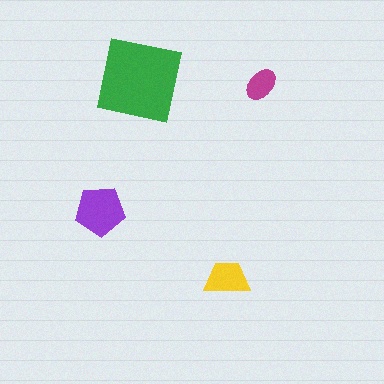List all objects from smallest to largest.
The magenta ellipse, the yellow trapezoid, the purple pentagon, the green square.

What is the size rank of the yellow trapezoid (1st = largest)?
3rd.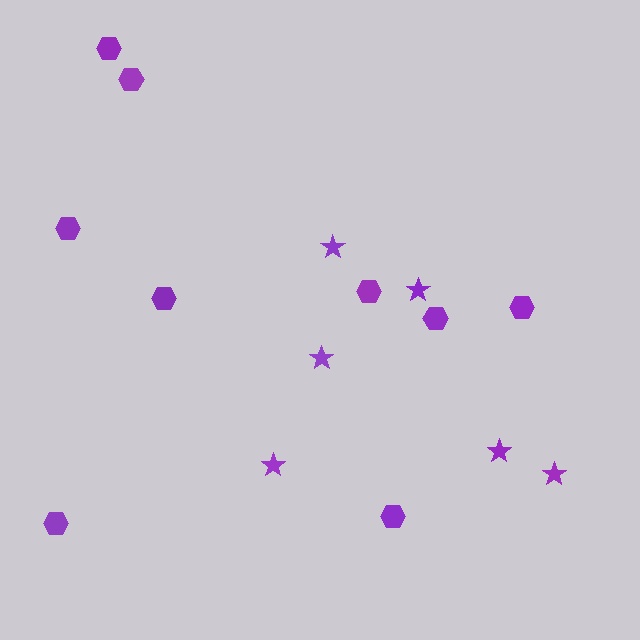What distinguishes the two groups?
There are 2 groups: one group of stars (6) and one group of hexagons (9).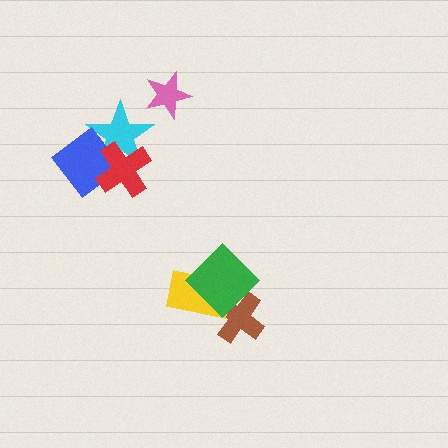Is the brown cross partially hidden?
Yes, it is partially covered by another shape.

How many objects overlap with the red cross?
2 objects overlap with the red cross.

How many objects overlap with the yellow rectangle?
2 objects overlap with the yellow rectangle.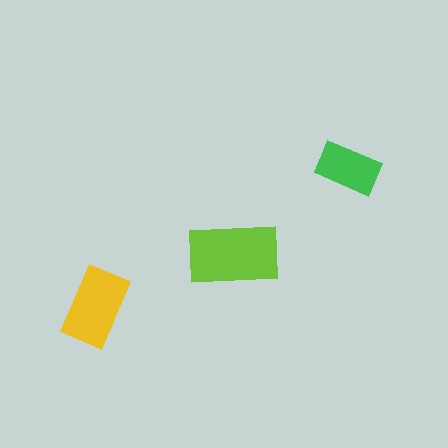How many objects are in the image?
There are 3 objects in the image.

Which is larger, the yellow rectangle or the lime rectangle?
The lime one.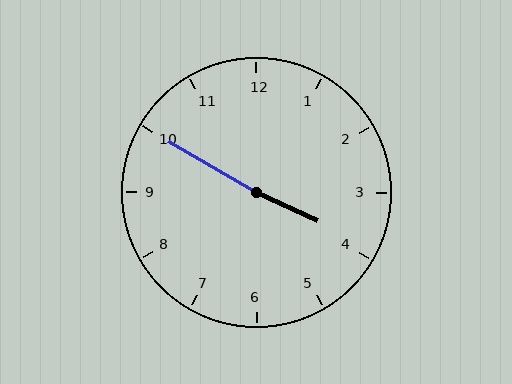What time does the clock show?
3:50.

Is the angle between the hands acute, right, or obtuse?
It is obtuse.